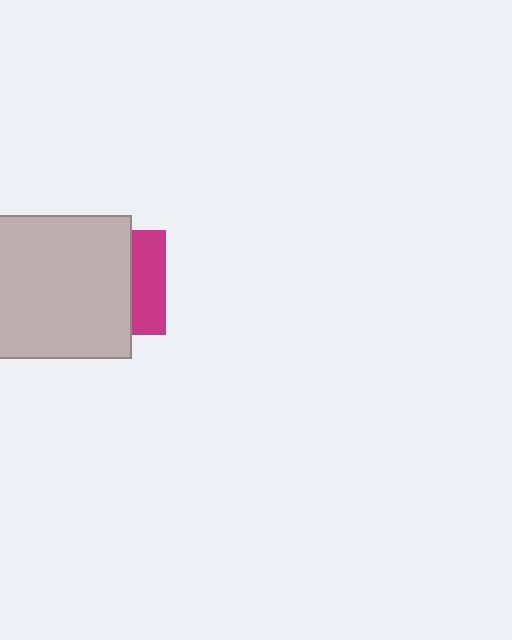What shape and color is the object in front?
The object in front is a light gray square.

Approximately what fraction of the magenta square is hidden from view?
Roughly 67% of the magenta square is hidden behind the light gray square.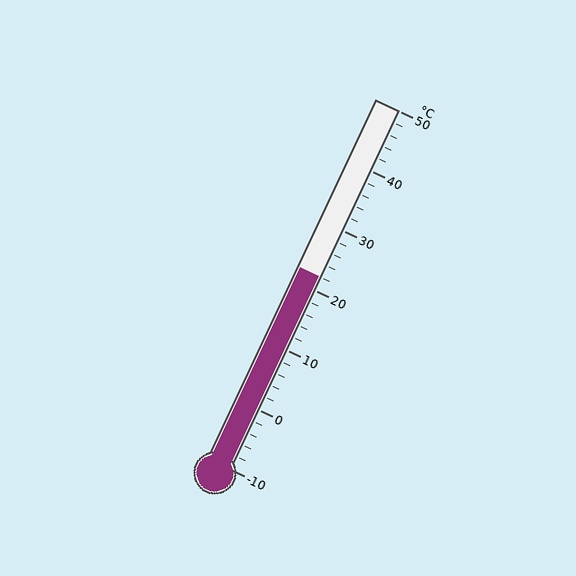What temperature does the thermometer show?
The thermometer shows approximately 22°C.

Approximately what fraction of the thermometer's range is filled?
The thermometer is filled to approximately 55% of its range.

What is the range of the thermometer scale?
The thermometer scale ranges from -10°C to 50°C.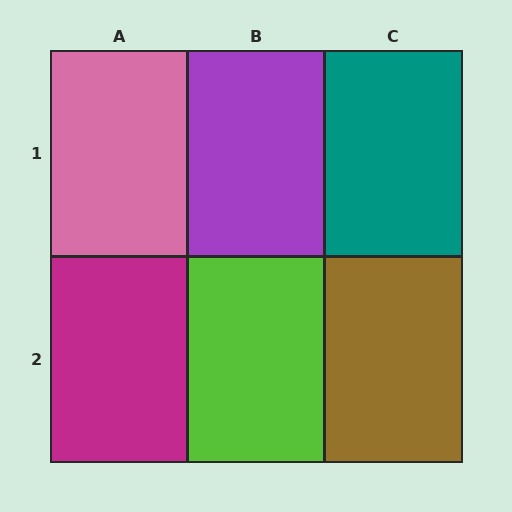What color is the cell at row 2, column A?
Magenta.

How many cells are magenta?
1 cell is magenta.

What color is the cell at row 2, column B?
Lime.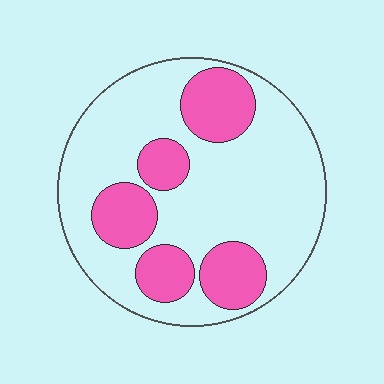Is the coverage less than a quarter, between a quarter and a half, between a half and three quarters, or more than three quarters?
Between a quarter and a half.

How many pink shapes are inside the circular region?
5.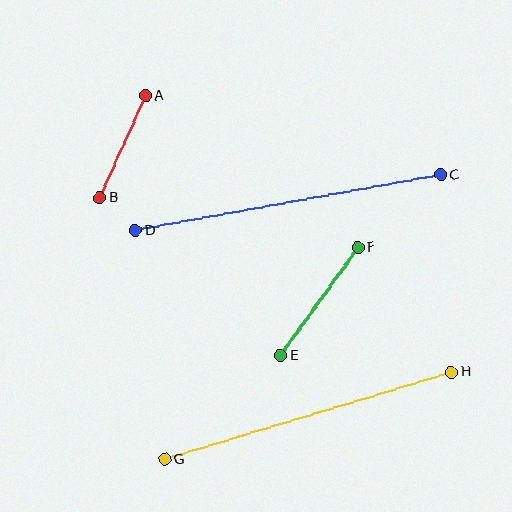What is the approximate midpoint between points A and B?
The midpoint is at approximately (123, 147) pixels.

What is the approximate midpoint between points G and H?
The midpoint is at approximately (308, 416) pixels.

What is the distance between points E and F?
The distance is approximately 133 pixels.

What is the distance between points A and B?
The distance is approximately 112 pixels.